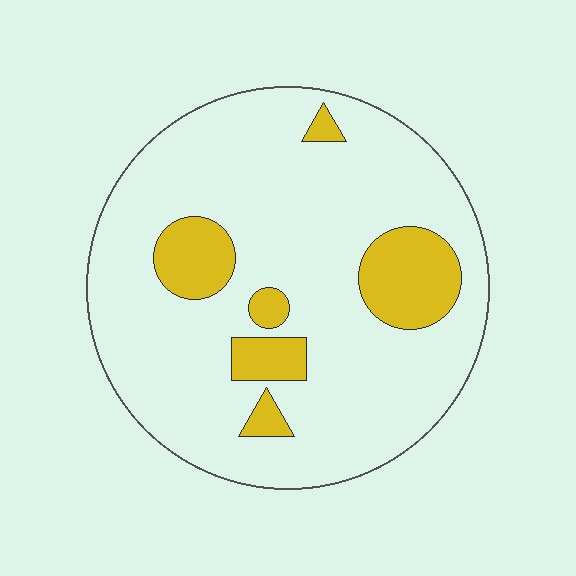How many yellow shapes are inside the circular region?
6.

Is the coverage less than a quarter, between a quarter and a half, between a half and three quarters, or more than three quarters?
Less than a quarter.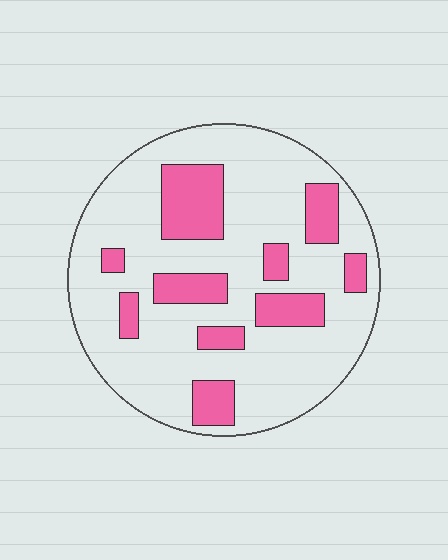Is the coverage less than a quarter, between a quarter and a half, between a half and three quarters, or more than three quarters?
Less than a quarter.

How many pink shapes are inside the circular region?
10.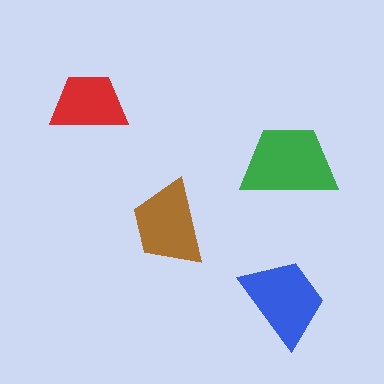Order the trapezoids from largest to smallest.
the green one, the blue one, the brown one, the red one.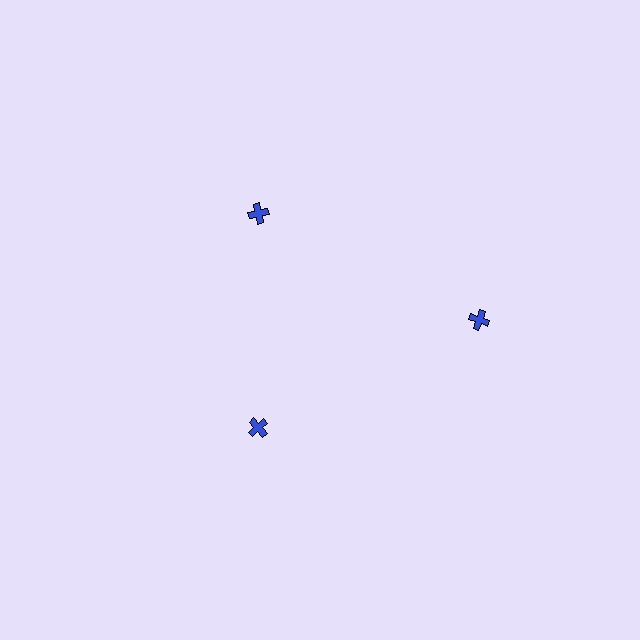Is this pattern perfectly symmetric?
No. The 3 blue crosses are arranged in a ring, but one element near the 3 o'clock position is pushed outward from the center, breaking the 3-fold rotational symmetry.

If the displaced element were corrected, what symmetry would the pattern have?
It would have 3-fold rotational symmetry — the pattern would map onto itself every 120 degrees.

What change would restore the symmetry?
The symmetry would be restored by moving it inward, back onto the ring so that all 3 crosses sit at equal angles and equal distance from the center.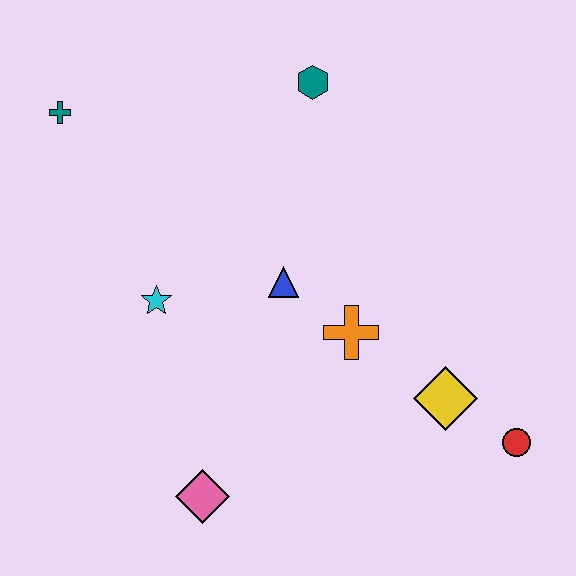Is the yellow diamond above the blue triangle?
No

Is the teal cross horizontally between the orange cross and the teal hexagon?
No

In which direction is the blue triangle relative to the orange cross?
The blue triangle is to the left of the orange cross.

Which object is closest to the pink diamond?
The cyan star is closest to the pink diamond.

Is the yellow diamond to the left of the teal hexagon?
No